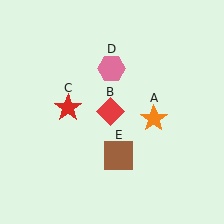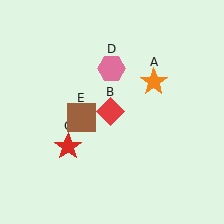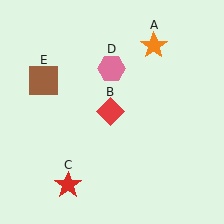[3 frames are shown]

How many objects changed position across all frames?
3 objects changed position: orange star (object A), red star (object C), brown square (object E).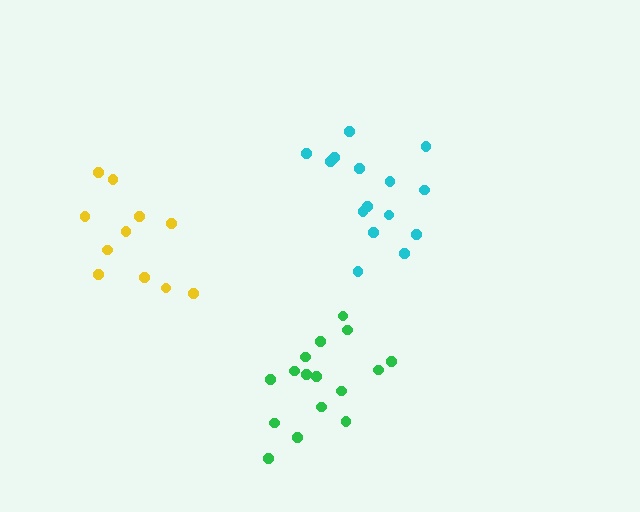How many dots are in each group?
Group 1: 11 dots, Group 2: 16 dots, Group 3: 15 dots (42 total).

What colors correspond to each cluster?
The clusters are colored: yellow, green, cyan.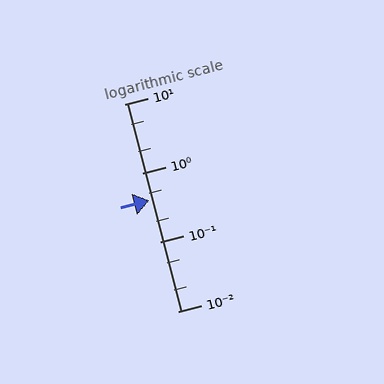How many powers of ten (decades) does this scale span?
The scale spans 3 decades, from 0.01 to 10.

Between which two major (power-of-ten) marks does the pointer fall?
The pointer is between 0.1 and 1.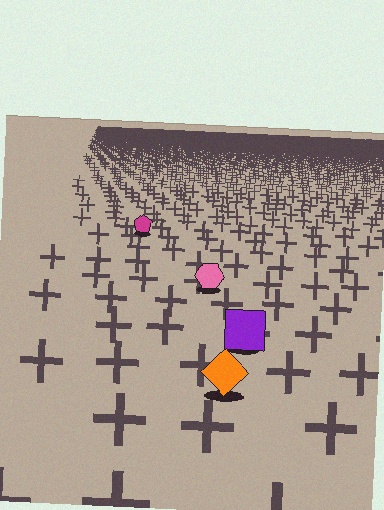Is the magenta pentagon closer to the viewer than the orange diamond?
No. The orange diamond is closer — you can tell from the texture gradient: the ground texture is coarser near it.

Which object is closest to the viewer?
The orange diamond is closest. The texture marks near it are larger and more spread out.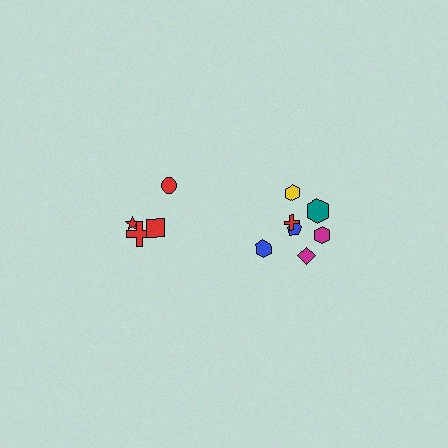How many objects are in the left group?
There are 4 objects.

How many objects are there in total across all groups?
There are 11 objects.